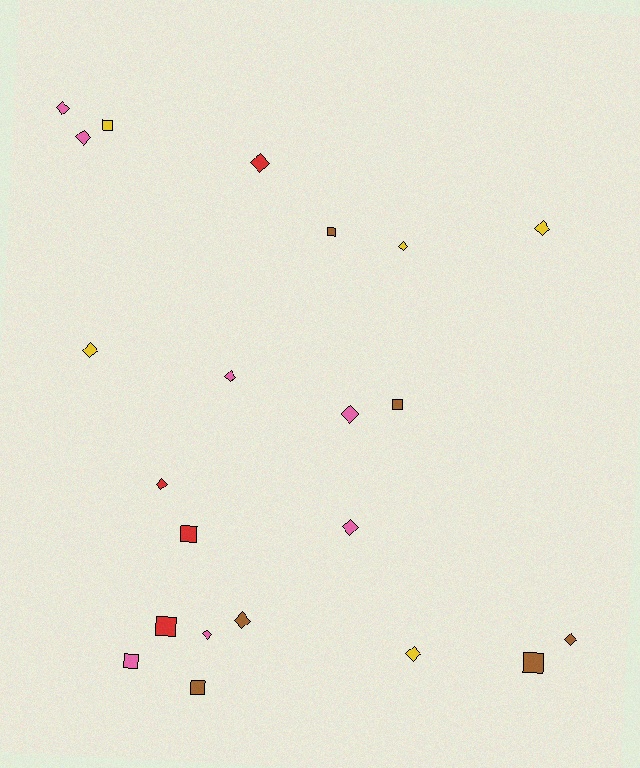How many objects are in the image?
There are 22 objects.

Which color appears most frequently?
Pink, with 7 objects.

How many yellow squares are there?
There is 1 yellow square.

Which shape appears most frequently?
Diamond, with 14 objects.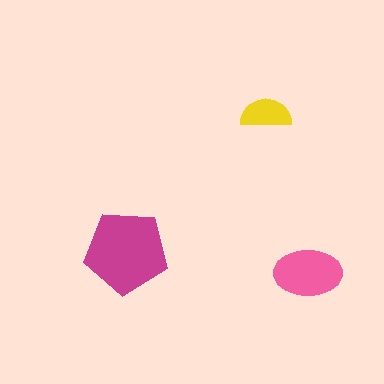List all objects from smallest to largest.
The yellow semicircle, the pink ellipse, the magenta pentagon.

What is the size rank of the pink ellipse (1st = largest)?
2nd.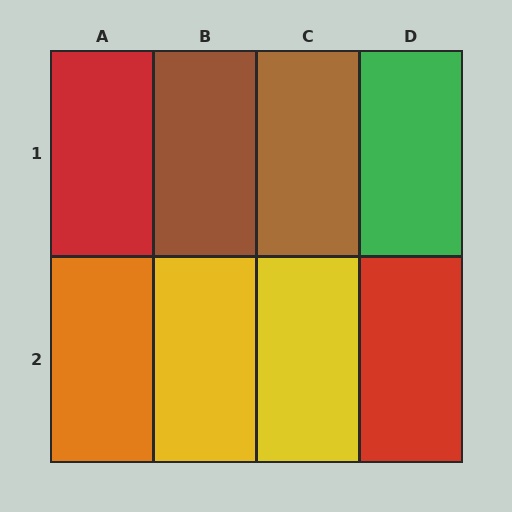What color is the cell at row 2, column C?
Yellow.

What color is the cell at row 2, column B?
Yellow.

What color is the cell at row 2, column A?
Orange.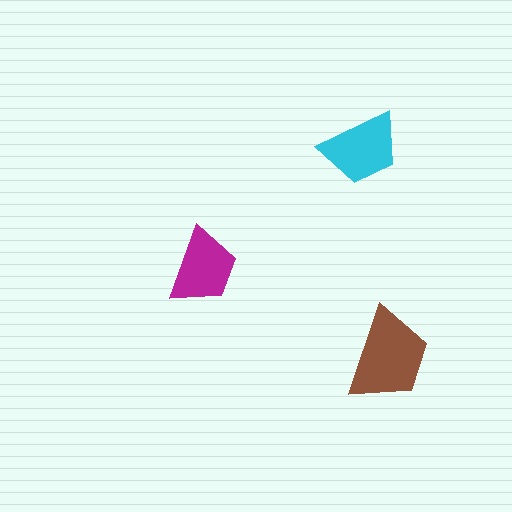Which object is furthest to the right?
The brown trapezoid is rightmost.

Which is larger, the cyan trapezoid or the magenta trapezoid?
The cyan one.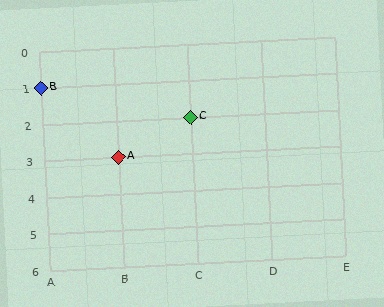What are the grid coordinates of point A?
Point A is at grid coordinates (B, 3).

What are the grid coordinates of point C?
Point C is at grid coordinates (C, 2).